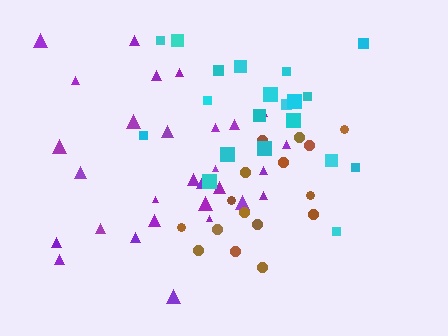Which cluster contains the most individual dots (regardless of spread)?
Purple (29).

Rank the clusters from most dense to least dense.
cyan, purple, brown.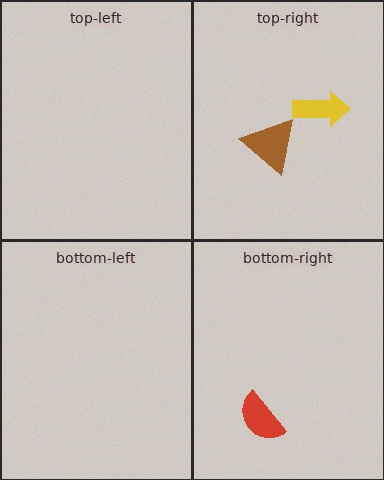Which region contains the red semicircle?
The bottom-right region.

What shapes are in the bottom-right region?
The red semicircle.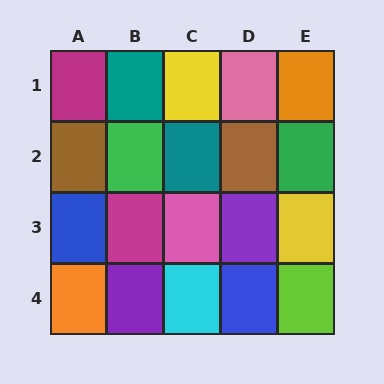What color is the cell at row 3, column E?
Yellow.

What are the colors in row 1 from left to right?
Magenta, teal, yellow, pink, orange.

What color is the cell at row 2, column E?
Green.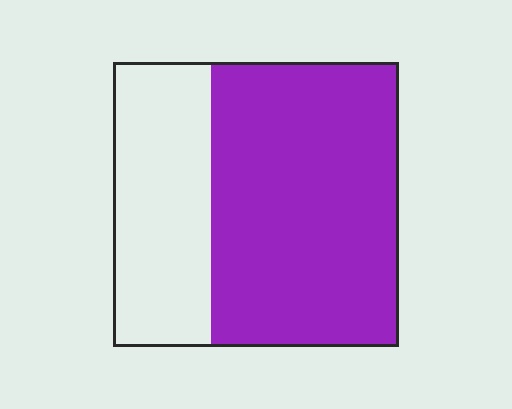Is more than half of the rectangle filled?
Yes.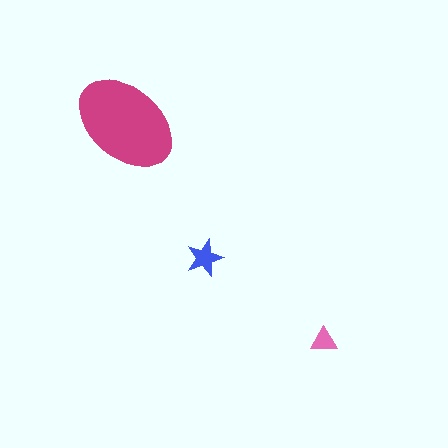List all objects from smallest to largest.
The pink triangle, the blue star, the magenta ellipse.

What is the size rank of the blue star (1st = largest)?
2nd.